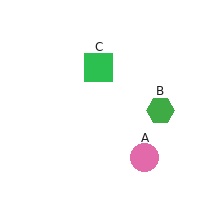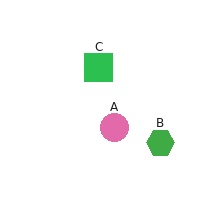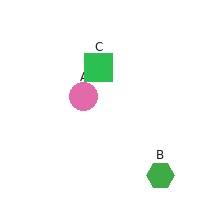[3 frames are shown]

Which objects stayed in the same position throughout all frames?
Green square (object C) remained stationary.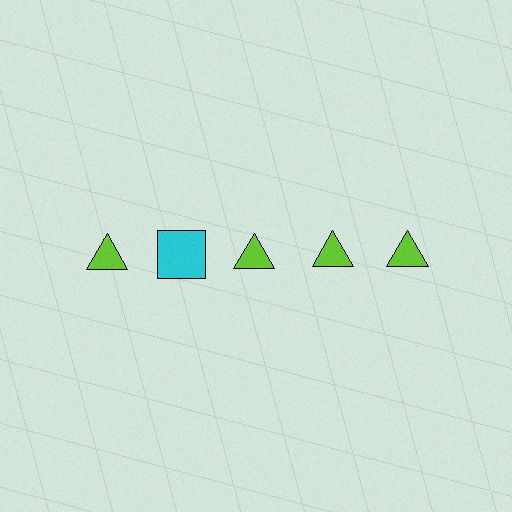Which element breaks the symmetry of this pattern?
The cyan square in the top row, second from left column breaks the symmetry. All other shapes are lime triangles.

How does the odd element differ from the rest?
It differs in both color (cyan instead of lime) and shape (square instead of triangle).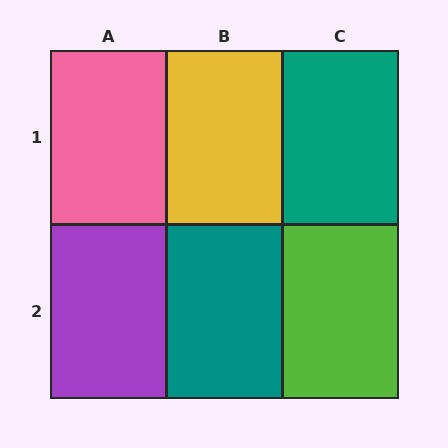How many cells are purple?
1 cell is purple.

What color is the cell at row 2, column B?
Teal.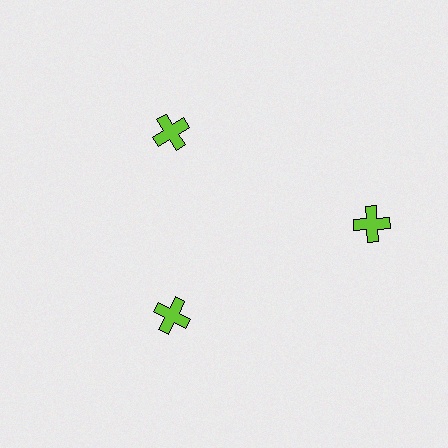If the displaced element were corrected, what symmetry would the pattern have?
It would have 3-fold rotational symmetry — the pattern would map onto itself every 120 degrees.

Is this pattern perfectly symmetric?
No. The 3 lime crosses are arranged in a ring, but one element near the 3 o'clock position is pushed outward from the center, breaking the 3-fold rotational symmetry.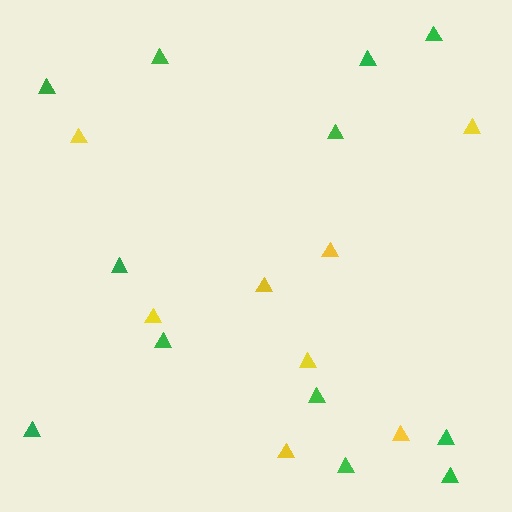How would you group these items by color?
There are 2 groups: one group of yellow triangles (8) and one group of green triangles (12).